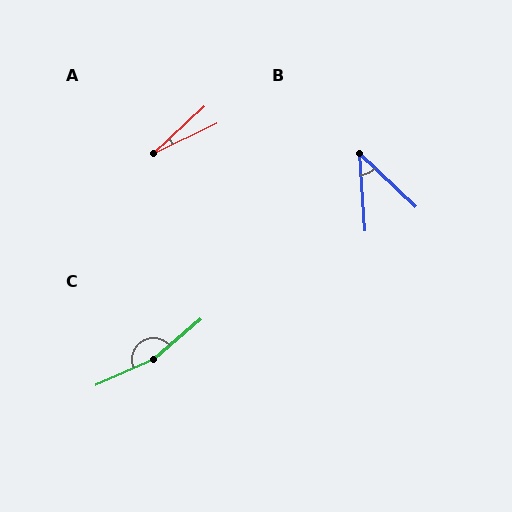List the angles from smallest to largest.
A (17°), B (43°), C (163°).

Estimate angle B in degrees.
Approximately 43 degrees.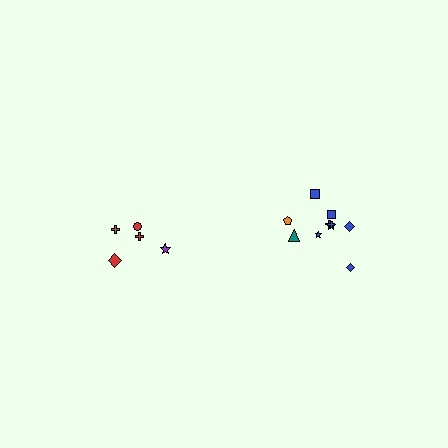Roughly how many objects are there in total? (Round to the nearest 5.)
Roughly 15 objects in total.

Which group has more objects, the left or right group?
The right group.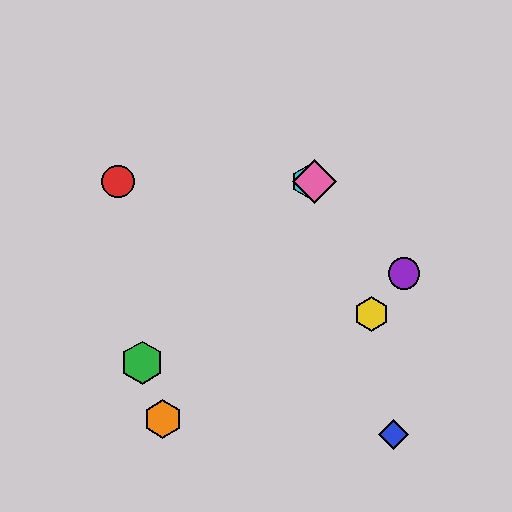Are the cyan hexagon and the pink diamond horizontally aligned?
Yes, both are at y≈182.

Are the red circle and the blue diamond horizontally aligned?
No, the red circle is at y≈182 and the blue diamond is at y≈435.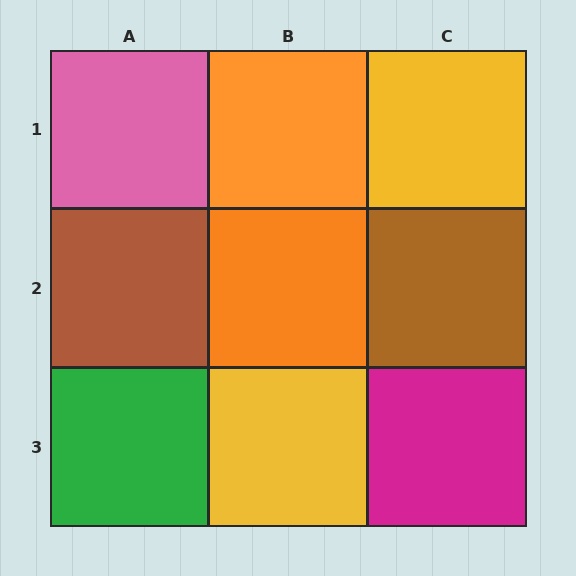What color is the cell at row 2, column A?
Brown.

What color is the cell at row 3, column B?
Yellow.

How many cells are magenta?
1 cell is magenta.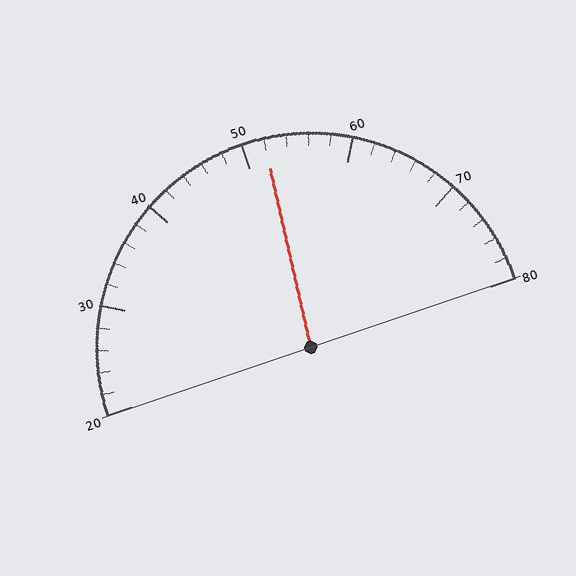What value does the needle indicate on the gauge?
The needle indicates approximately 52.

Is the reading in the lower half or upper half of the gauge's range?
The reading is in the upper half of the range (20 to 80).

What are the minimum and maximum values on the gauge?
The gauge ranges from 20 to 80.